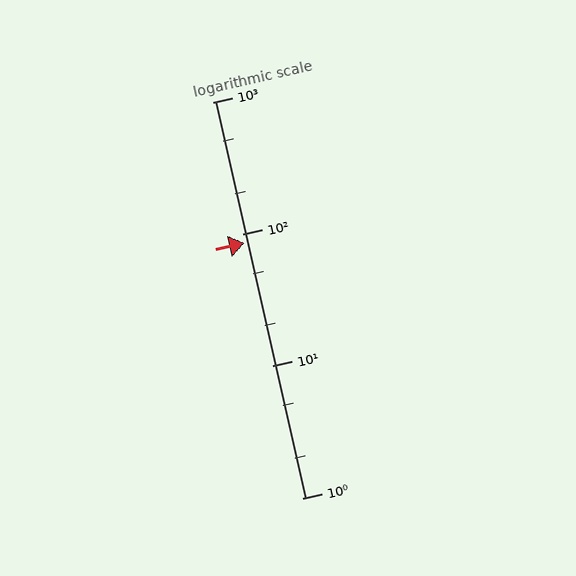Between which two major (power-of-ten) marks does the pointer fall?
The pointer is between 10 and 100.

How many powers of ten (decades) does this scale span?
The scale spans 3 decades, from 1 to 1000.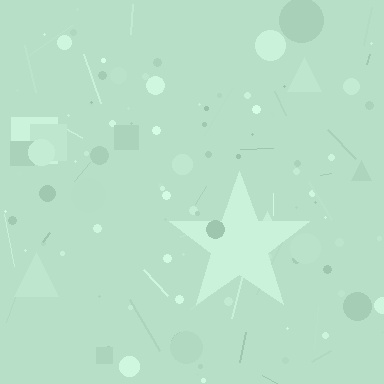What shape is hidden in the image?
A star is hidden in the image.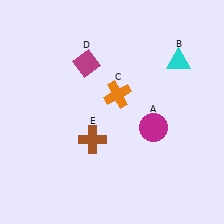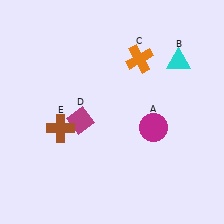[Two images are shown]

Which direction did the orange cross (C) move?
The orange cross (C) moved up.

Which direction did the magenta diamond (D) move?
The magenta diamond (D) moved down.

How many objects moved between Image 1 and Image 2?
3 objects moved between the two images.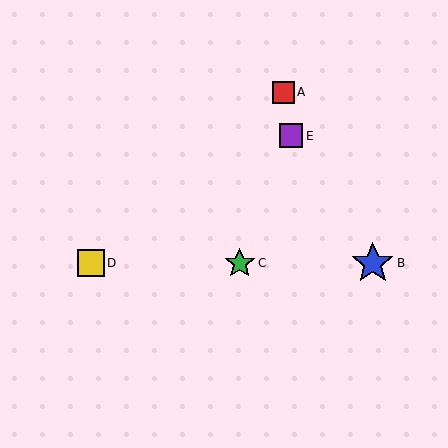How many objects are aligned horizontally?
3 objects (B, C, D) are aligned horizontally.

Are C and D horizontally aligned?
Yes, both are at y≈263.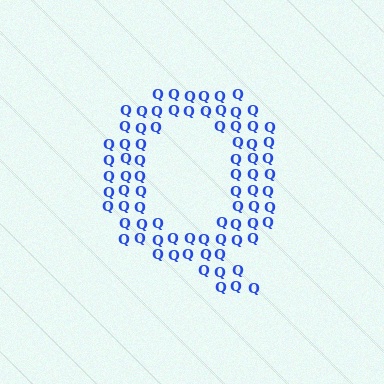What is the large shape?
The large shape is the letter Q.